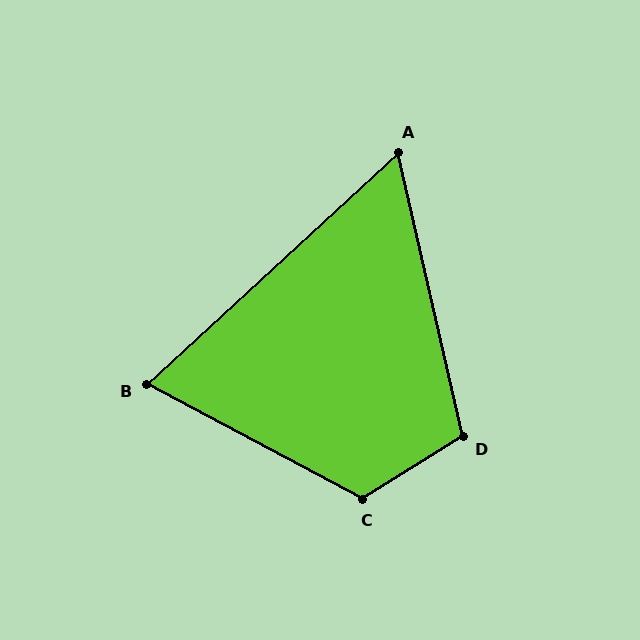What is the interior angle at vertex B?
Approximately 71 degrees (acute).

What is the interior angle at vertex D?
Approximately 109 degrees (obtuse).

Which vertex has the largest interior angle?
C, at approximately 120 degrees.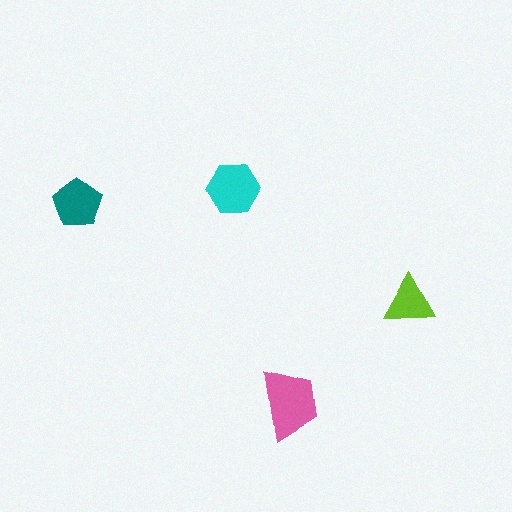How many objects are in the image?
There are 4 objects in the image.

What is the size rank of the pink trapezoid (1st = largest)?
1st.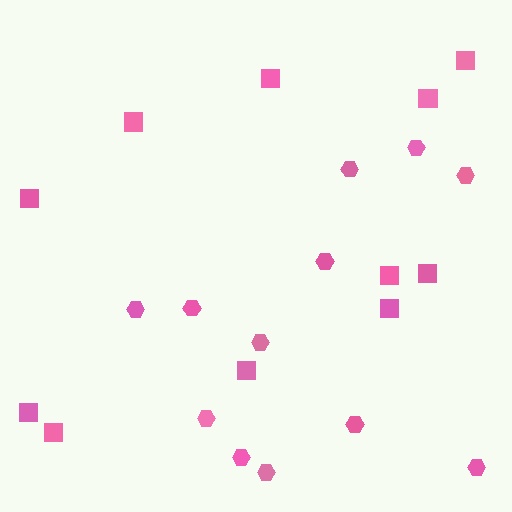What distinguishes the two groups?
There are 2 groups: one group of hexagons (12) and one group of squares (11).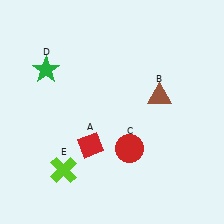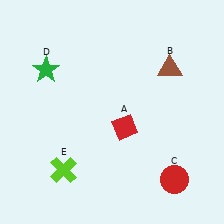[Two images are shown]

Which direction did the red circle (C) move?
The red circle (C) moved right.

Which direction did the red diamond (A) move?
The red diamond (A) moved right.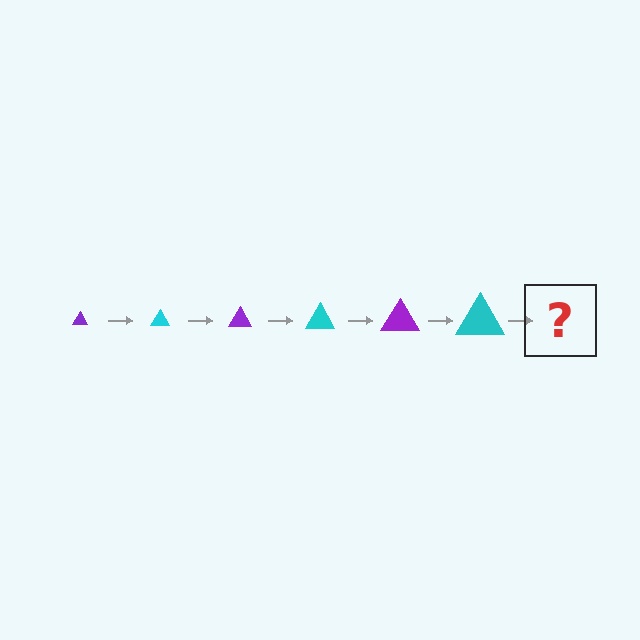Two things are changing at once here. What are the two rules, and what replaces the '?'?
The two rules are that the triangle grows larger each step and the color cycles through purple and cyan. The '?' should be a purple triangle, larger than the previous one.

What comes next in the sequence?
The next element should be a purple triangle, larger than the previous one.